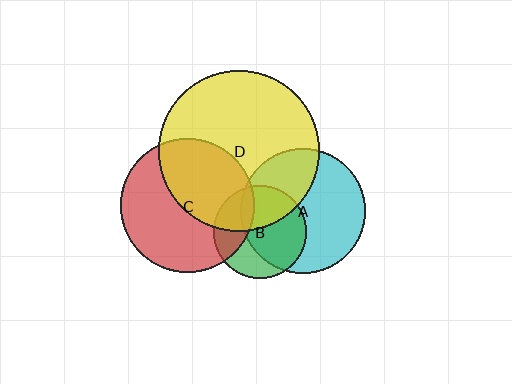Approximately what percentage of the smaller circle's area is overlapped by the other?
Approximately 40%.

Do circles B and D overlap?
Yes.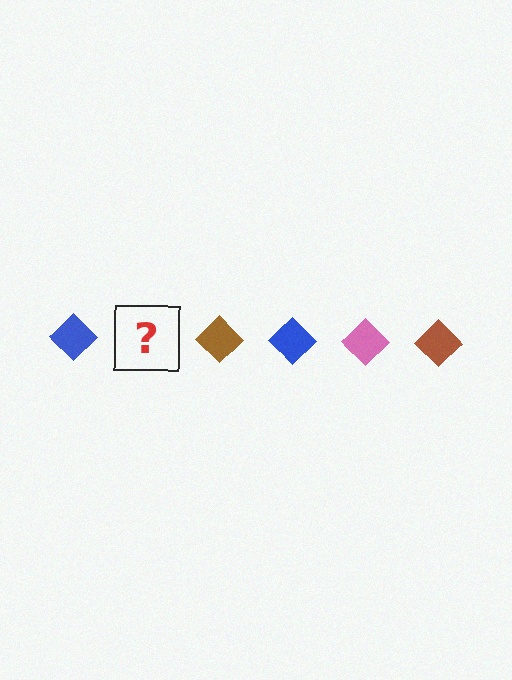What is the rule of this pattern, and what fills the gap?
The rule is that the pattern cycles through blue, pink, brown diamonds. The gap should be filled with a pink diamond.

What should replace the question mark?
The question mark should be replaced with a pink diamond.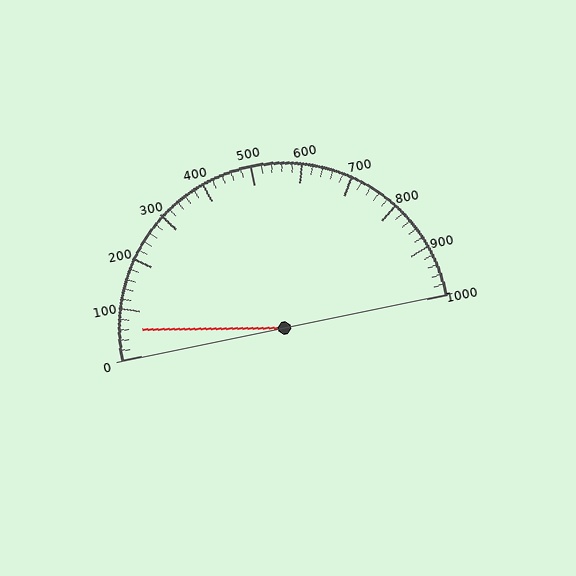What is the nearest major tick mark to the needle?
The nearest major tick mark is 100.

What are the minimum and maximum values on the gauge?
The gauge ranges from 0 to 1000.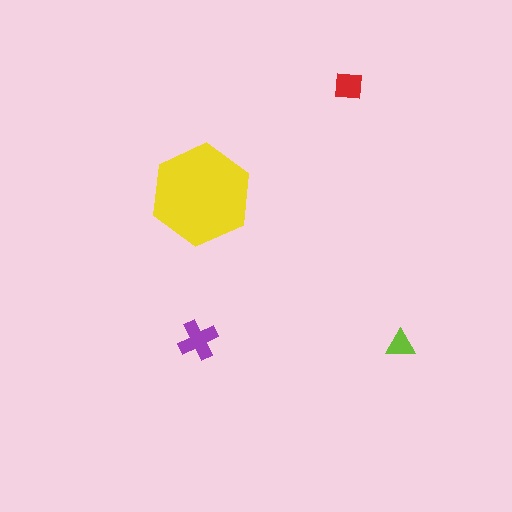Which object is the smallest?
The lime triangle.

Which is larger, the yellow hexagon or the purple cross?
The yellow hexagon.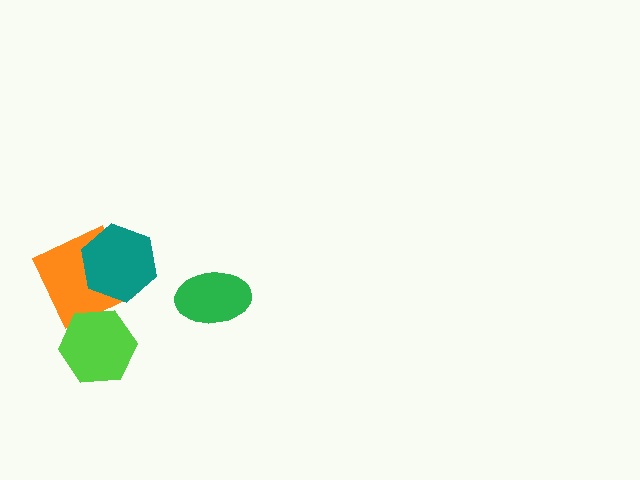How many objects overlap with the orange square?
1 object overlaps with the orange square.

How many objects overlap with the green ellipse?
0 objects overlap with the green ellipse.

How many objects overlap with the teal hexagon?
1 object overlaps with the teal hexagon.